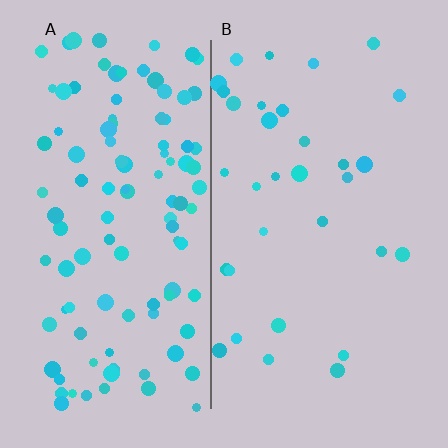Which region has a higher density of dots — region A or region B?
A (the left).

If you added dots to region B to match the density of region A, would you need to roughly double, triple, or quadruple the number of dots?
Approximately triple.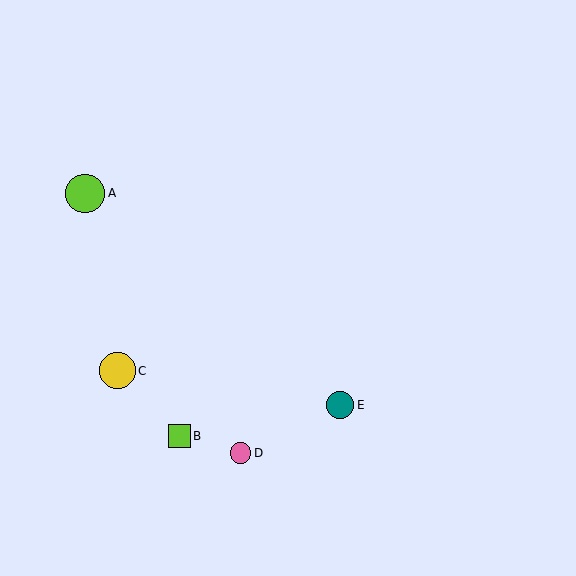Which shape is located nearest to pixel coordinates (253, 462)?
The pink circle (labeled D) at (241, 453) is nearest to that location.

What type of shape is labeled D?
Shape D is a pink circle.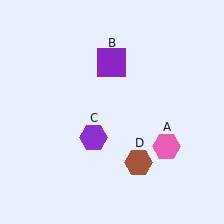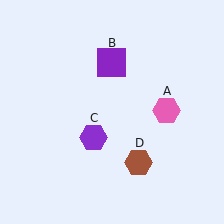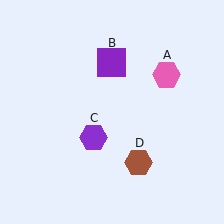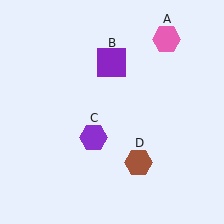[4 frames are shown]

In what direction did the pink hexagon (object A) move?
The pink hexagon (object A) moved up.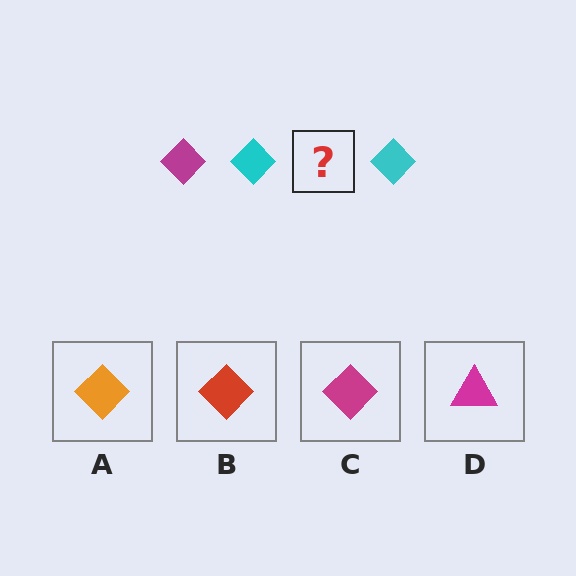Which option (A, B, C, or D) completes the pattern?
C.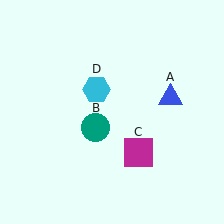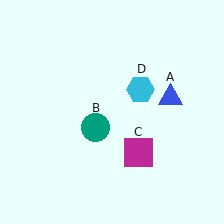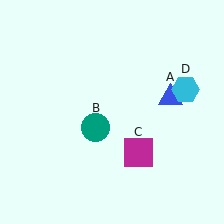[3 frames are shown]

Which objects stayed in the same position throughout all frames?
Blue triangle (object A) and teal circle (object B) and magenta square (object C) remained stationary.